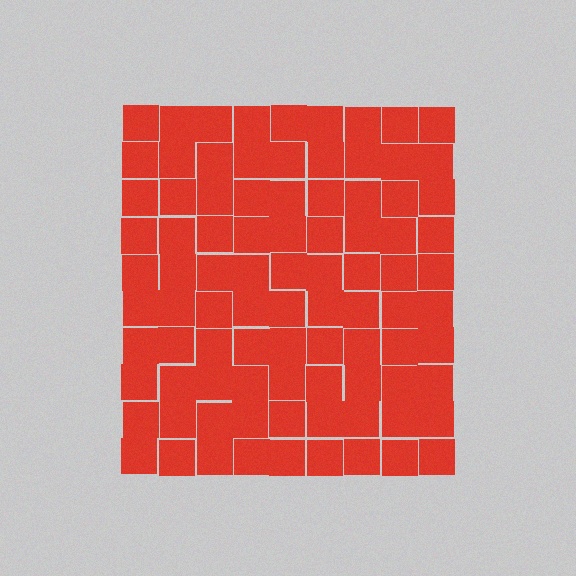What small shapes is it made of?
It is made of small squares.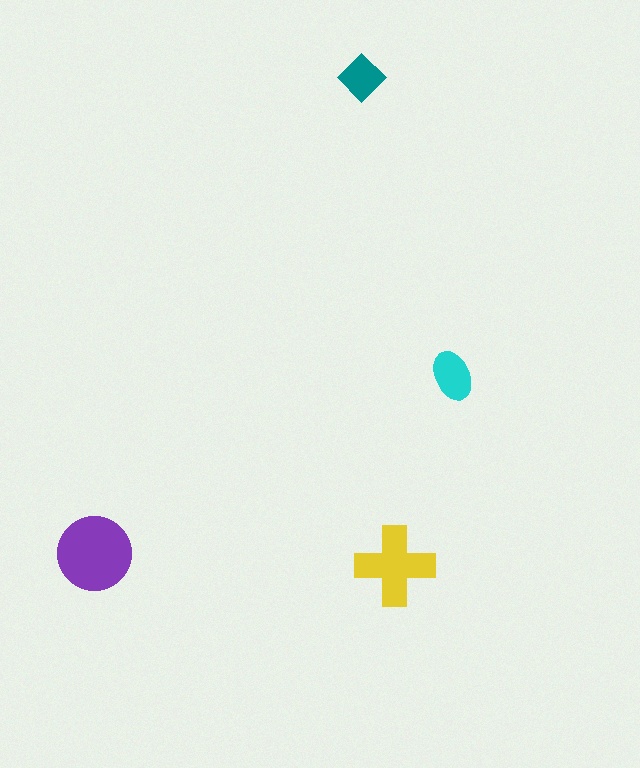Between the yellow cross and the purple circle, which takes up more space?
The purple circle.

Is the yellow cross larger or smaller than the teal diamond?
Larger.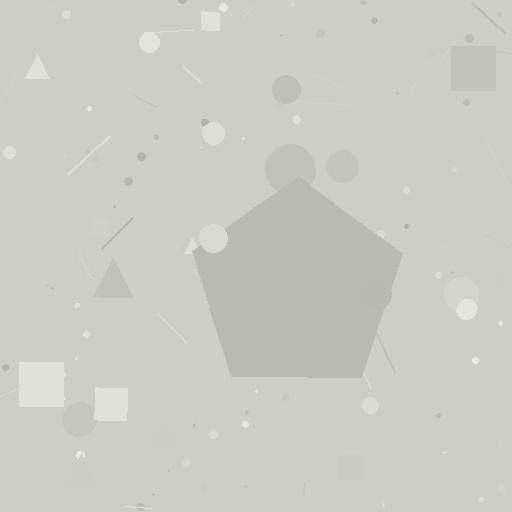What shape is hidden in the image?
A pentagon is hidden in the image.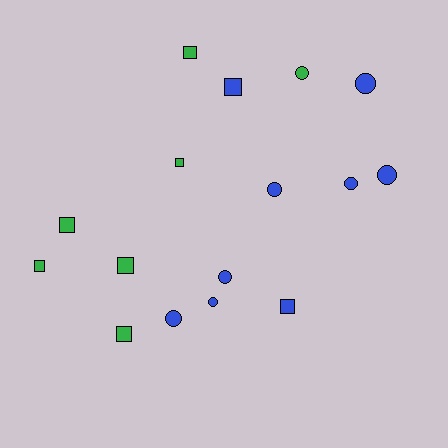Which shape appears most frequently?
Circle, with 8 objects.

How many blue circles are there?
There are 7 blue circles.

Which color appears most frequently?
Blue, with 9 objects.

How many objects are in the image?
There are 16 objects.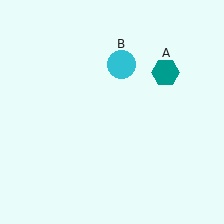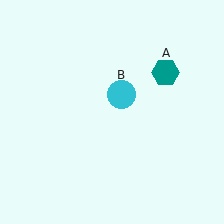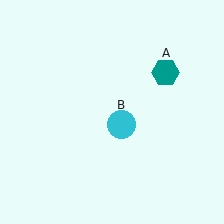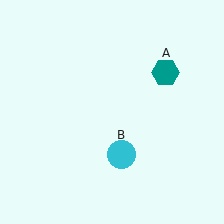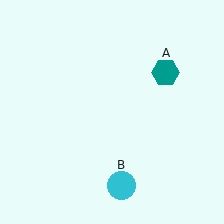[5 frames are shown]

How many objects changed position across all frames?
1 object changed position: cyan circle (object B).